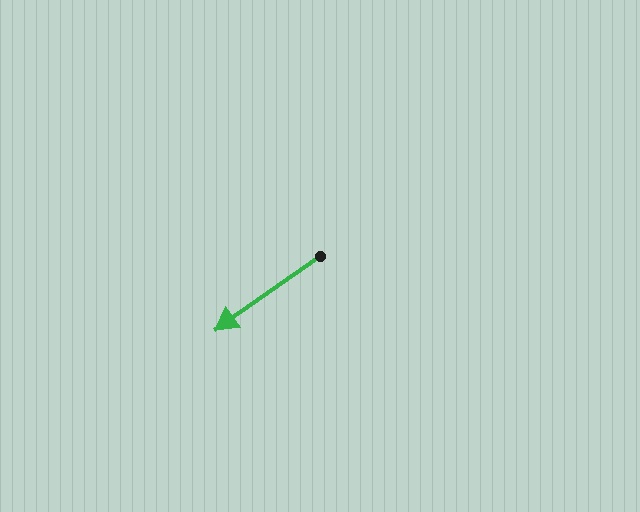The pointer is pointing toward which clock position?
Roughly 8 o'clock.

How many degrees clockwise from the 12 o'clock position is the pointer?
Approximately 235 degrees.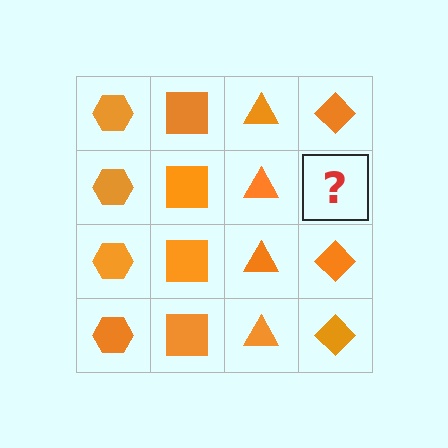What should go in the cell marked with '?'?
The missing cell should contain an orange diamond.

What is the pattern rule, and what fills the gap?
The rule is that each column has a consistent shape. The gap should be filled with an orange diamond.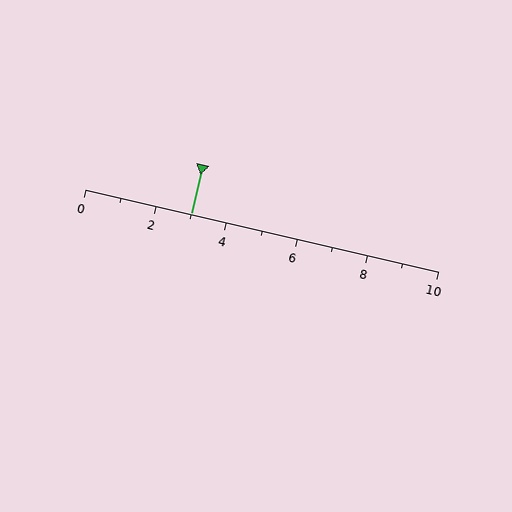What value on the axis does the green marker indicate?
The marker indicates approximately 3.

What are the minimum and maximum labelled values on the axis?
The axis runs from 0 to 10.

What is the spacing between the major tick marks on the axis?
The major ticks are spaced 2 apart.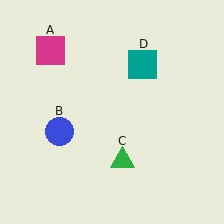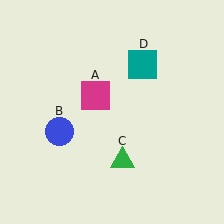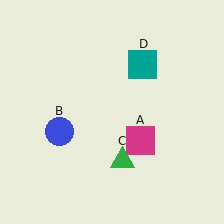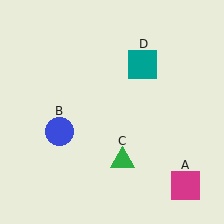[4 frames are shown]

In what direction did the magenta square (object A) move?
The magenta square (object A) moved down and to the right.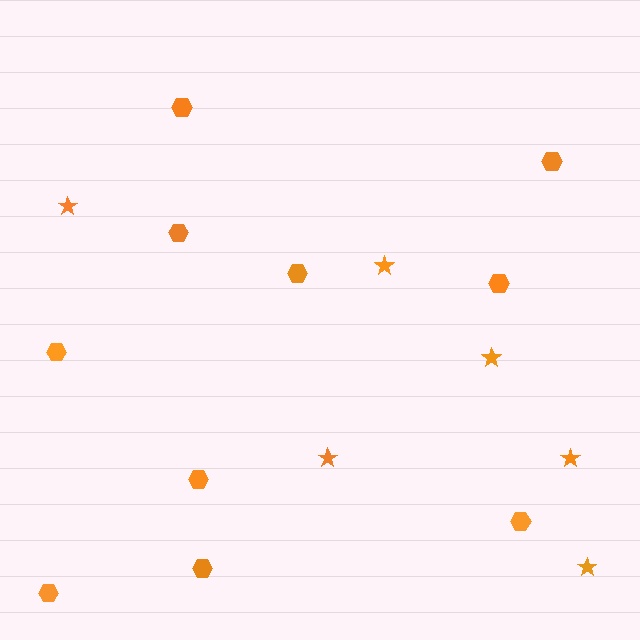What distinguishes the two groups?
There are 2 groups: one group of stars (6) and one group of hexagons (10).